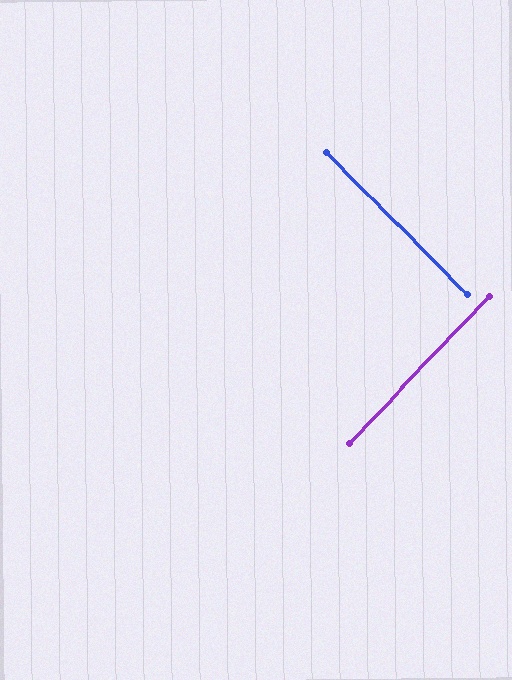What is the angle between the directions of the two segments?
Approximately 88 degrees.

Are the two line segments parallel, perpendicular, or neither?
Perpendicular — they meet at approximately 88°.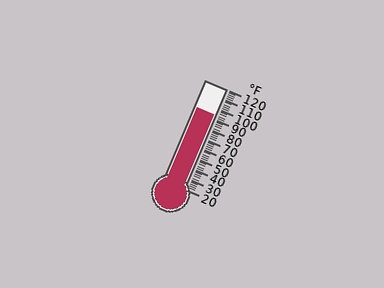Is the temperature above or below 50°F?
The temperature is above 50°F.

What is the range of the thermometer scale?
The thermometer scale ranges from 20°F to 120°F.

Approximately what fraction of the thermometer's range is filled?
The thermometer is filled to approximately 75% of its range.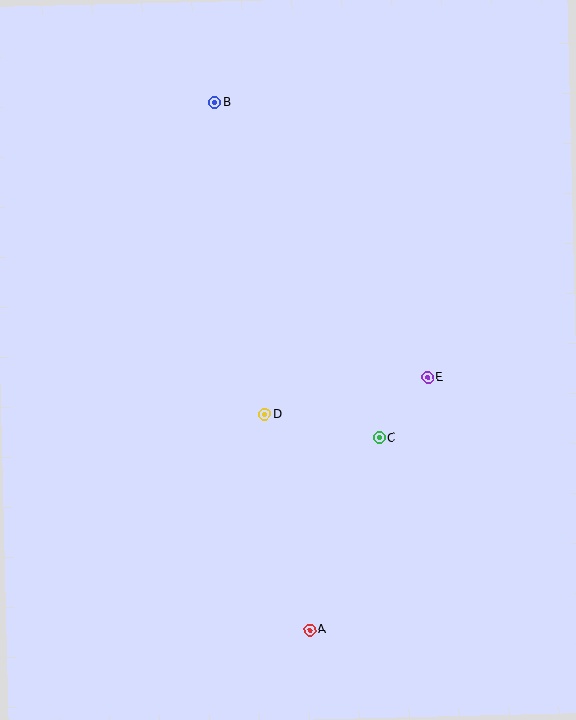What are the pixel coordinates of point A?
Point A is at (310, 630).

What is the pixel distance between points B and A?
The distance between B and A is 536 pixels.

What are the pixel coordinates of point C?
Point C is at (379, 438).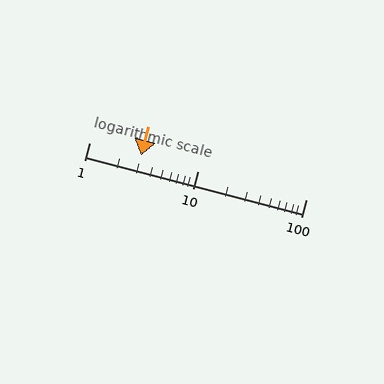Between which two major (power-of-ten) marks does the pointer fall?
The pointer is between 1 and 10.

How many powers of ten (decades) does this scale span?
The scale spans 2 decades, from 1 to 100.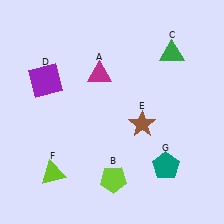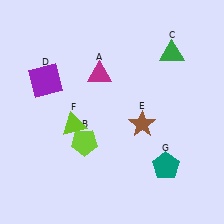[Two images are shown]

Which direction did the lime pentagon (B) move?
The lime pentagon (B) moved up.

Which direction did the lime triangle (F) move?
The lime triangle (F) moved up.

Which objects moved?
The objects that moved are: the lime pentagon (B), the lime triangle (F).